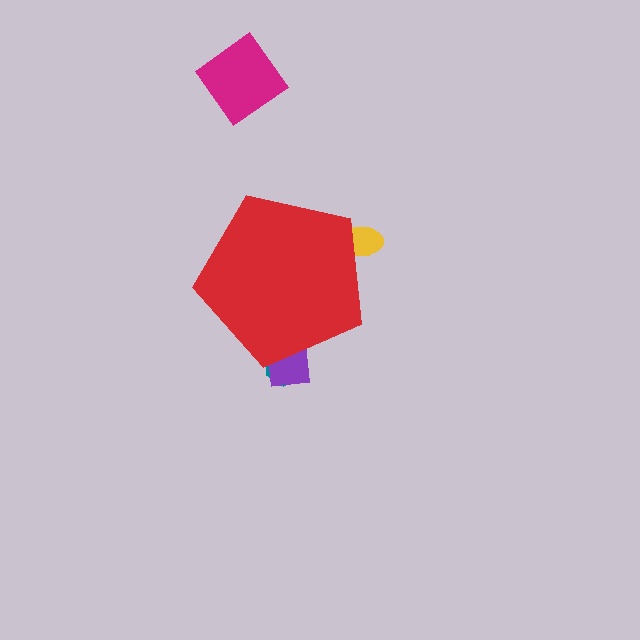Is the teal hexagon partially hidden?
Yes, the teal hexagon is partially hidden behind the red pentagon.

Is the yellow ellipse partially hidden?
Yes, the yellow ellipse is partially hidden behind the red pentagon.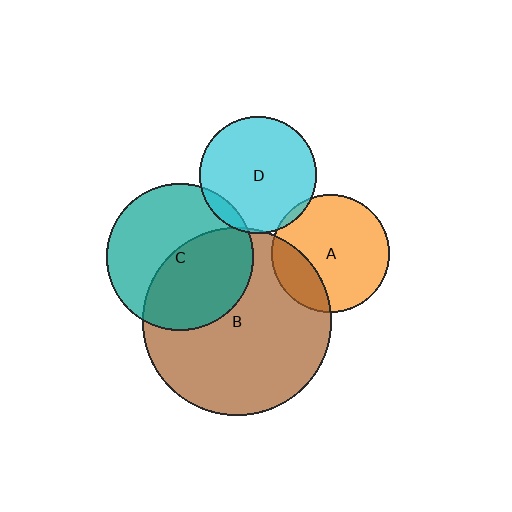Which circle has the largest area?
Circle B (brown).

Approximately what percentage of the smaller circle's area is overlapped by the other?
Approximately 5%.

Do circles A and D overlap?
Yes.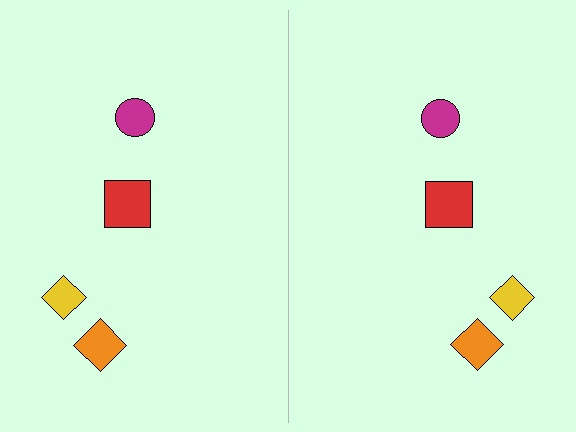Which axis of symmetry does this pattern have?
The pattern has a vertical axis of symmetry running through the center of the image.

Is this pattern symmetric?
Yes, this pattern has bilateral (reflection) symmetry.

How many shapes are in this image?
There are 8 shapes in this image.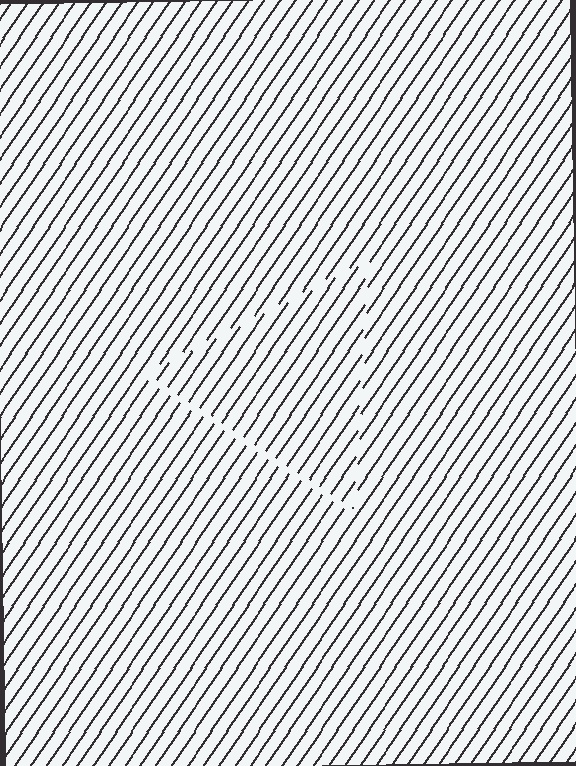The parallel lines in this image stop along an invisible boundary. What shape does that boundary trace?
An illusory triangle. The interior of the shape contains the same grating, shifted by half a period — the contour is defined by the phase discontinuity where line-ends from the inner and outer gratings abut.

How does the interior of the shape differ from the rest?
The interior of the shape contains the same grating, shifted by half a period — the contour is defined by the phase discontinuity where line-ends from the inner and outer gratings abut.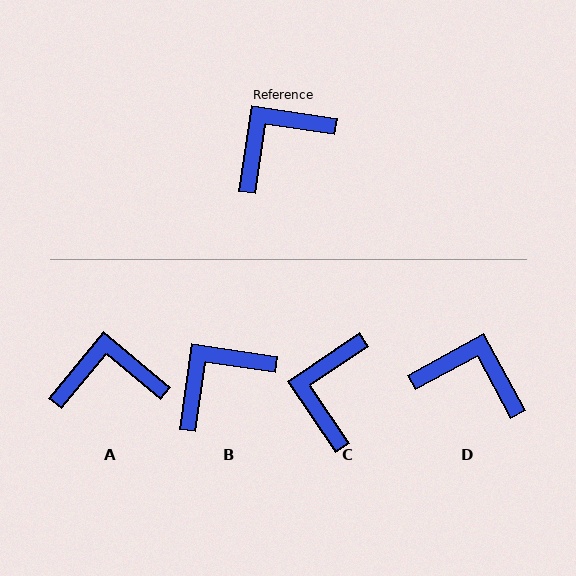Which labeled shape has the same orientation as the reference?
B.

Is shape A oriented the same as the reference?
No, it is off by about 31 degrees.